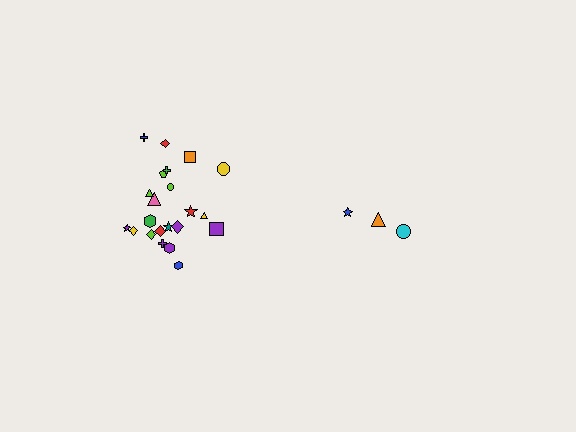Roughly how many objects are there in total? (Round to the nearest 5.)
Roughly 25 objects in total.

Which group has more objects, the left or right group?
The left group.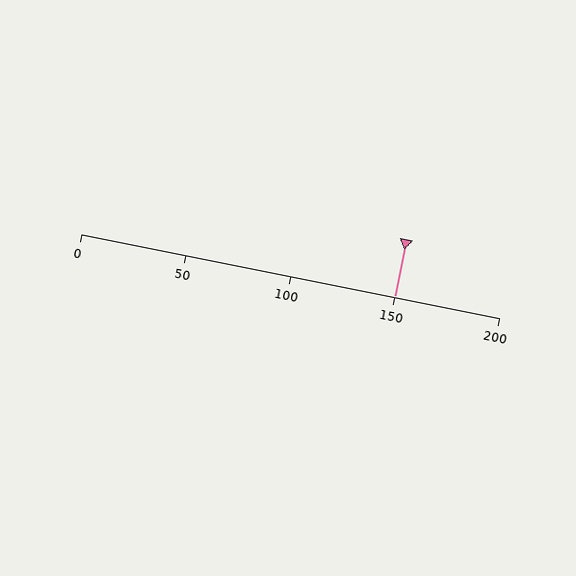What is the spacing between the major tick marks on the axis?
The major ticks are spaced 50 apart.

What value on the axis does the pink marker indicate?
The marker indicates approximately 150.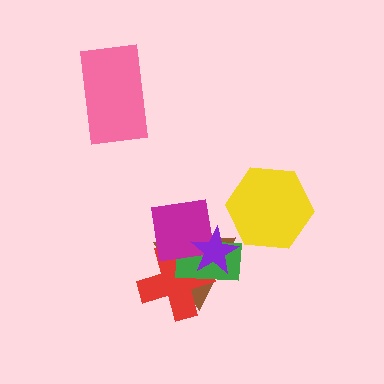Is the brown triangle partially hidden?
Yes, it is partially covered by another shape.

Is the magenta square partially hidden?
Yes, it is partially covered by another shape.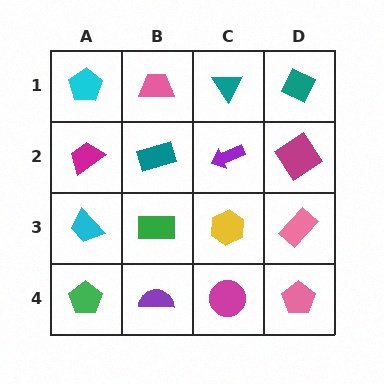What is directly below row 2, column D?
A pink rectangle.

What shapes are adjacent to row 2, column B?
A pink trapezoid (row 1, column B), a green rectangle (row 3, column B), a magenta trapezoid (row 2, column A), a purple arrow (row 2, column C).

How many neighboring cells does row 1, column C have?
3.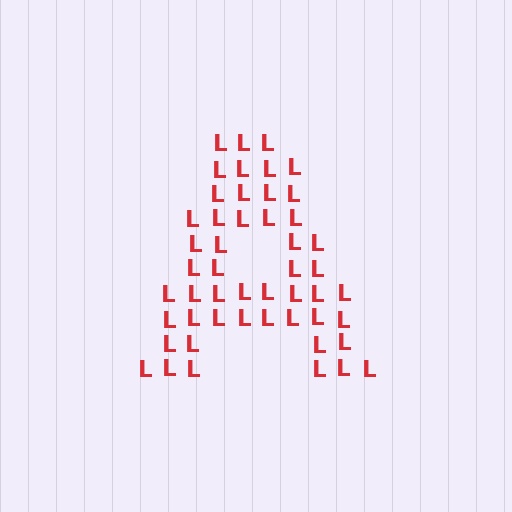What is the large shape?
The large shape is the letter A.